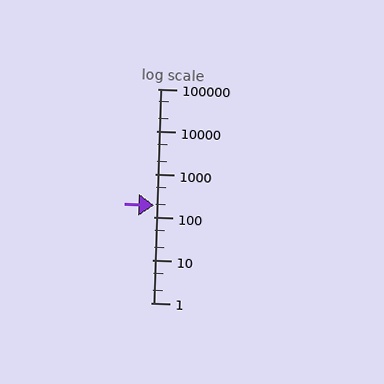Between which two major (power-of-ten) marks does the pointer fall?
The pointer is between 100 and 1000.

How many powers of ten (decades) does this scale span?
The scale spans 5 decades, from 1 to 100000.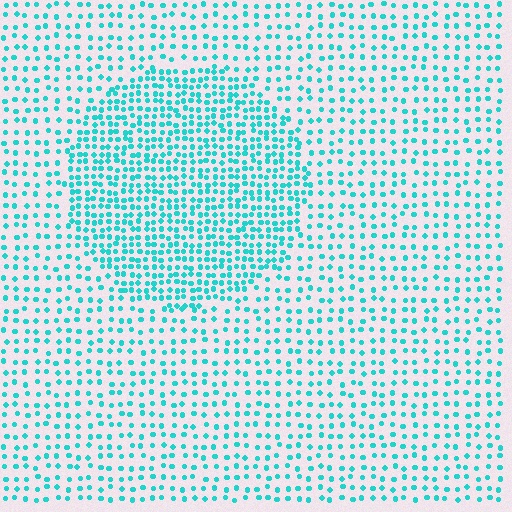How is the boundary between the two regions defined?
The boundary is defined by a change in element density (approximately 1.9x ratio). All elements are the same color, size, and shape.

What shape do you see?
I see a circle.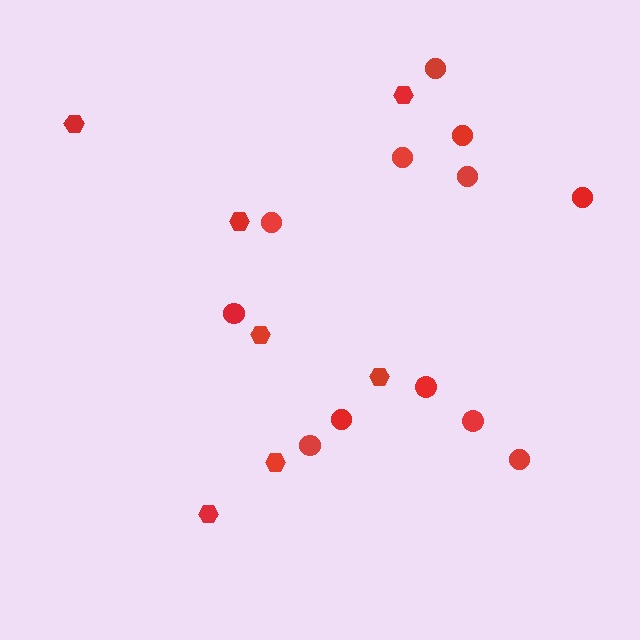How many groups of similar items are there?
There are 2 groups: one group of hexagons (7) and one group of circles (12).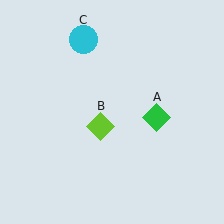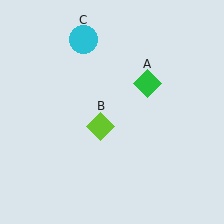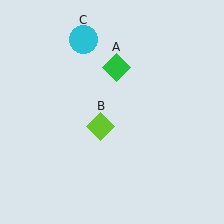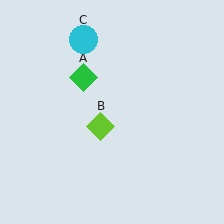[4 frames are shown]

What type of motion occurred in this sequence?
The green diamond (object A) rotated counterclockwise around the center of the scene.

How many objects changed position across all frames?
1 object changed position: green diamond (object A).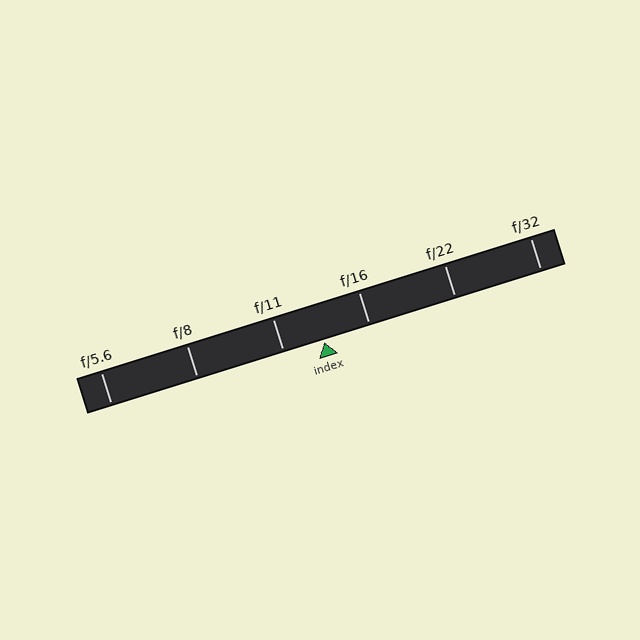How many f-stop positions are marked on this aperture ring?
There are 6 f-stop positions marked.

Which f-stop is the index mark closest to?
The index mark is closest to f/11.